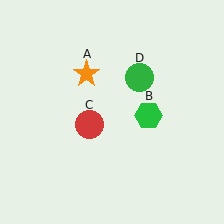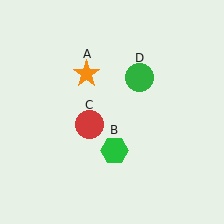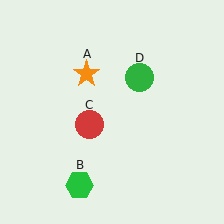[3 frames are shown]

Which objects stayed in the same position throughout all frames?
Orange star (object A) and red circle (object C) and green circle (object D) remained stationary.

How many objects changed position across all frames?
1 object changed position: green hexagon (object B).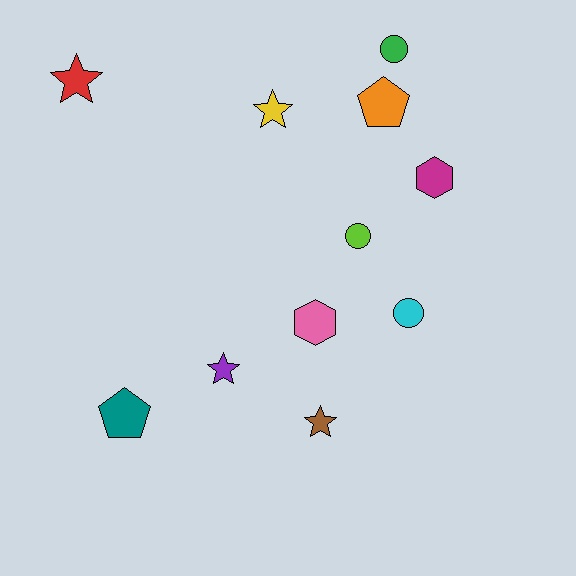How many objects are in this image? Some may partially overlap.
There are 11 objects.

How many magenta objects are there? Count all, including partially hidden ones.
There is 1 magenta object.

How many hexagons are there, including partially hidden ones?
There are 2 hexagons.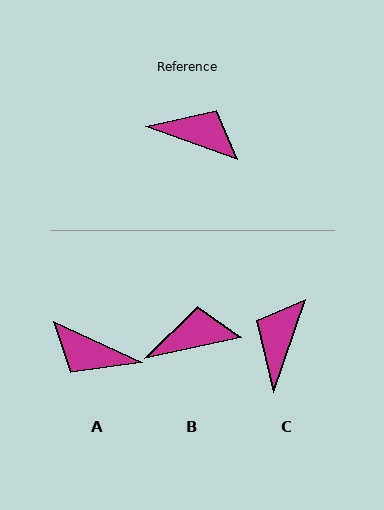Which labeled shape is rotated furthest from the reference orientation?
A, about 175 degrees away.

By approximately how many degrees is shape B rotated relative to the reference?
Approximately 32 degrees counter-clockwise.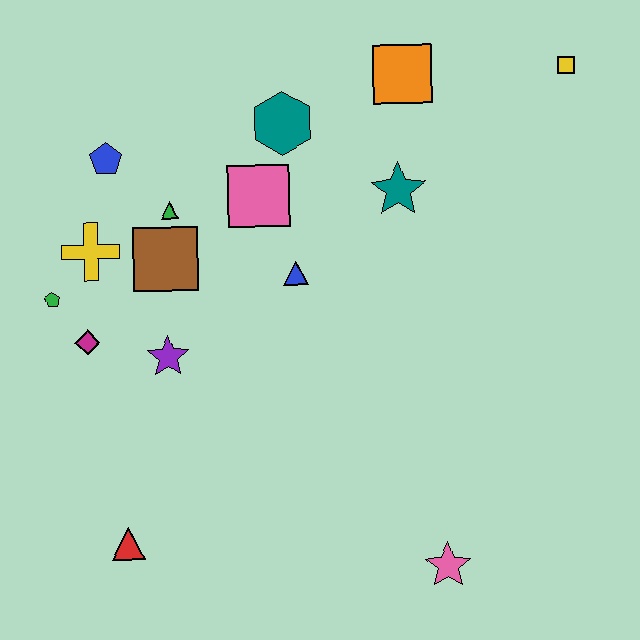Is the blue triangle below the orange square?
Yes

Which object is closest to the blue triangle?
The pink square is closest to the blue triangle.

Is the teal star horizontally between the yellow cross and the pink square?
No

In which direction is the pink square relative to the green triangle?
The pink square is to the right of the green triangle.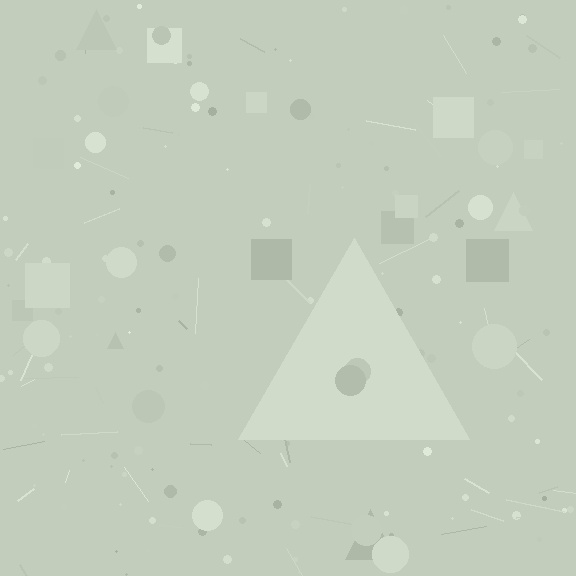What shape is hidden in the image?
A triangle is hidden in the image.